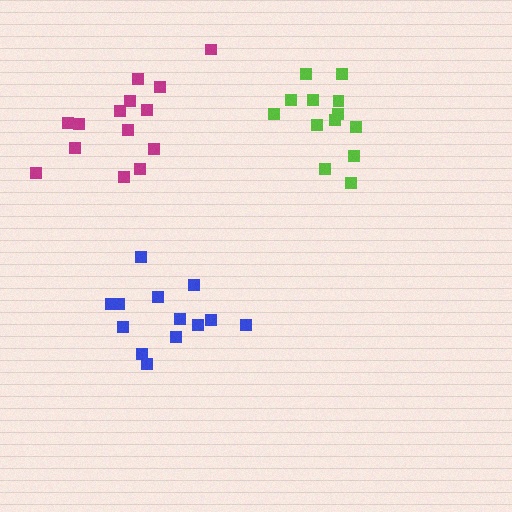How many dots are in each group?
Group 1: 14 dots, Group 2: 13 dots, Group 3: 13 dots (40 total).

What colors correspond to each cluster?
The clusters are colored: magenta, blue, lime.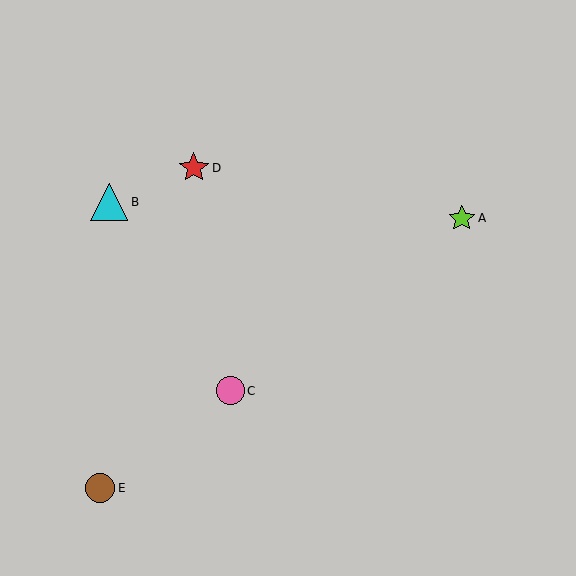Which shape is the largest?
The cyan triangle (labeled B) is the largest.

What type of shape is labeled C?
Shape C is a pink circle.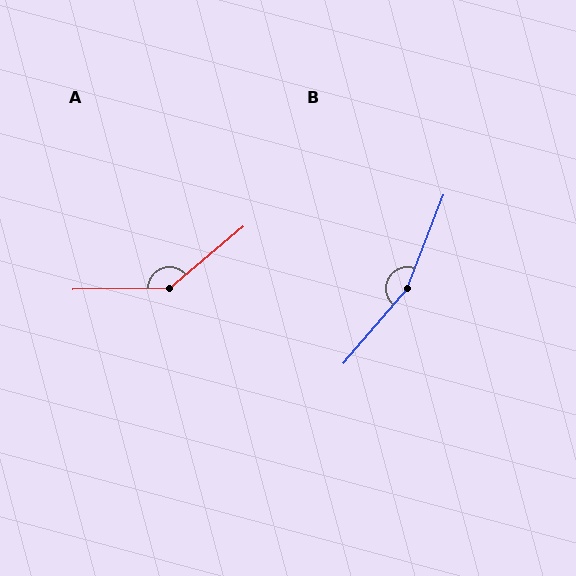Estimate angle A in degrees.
Approximately 141 degrees.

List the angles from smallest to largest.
A (141°), B (161°).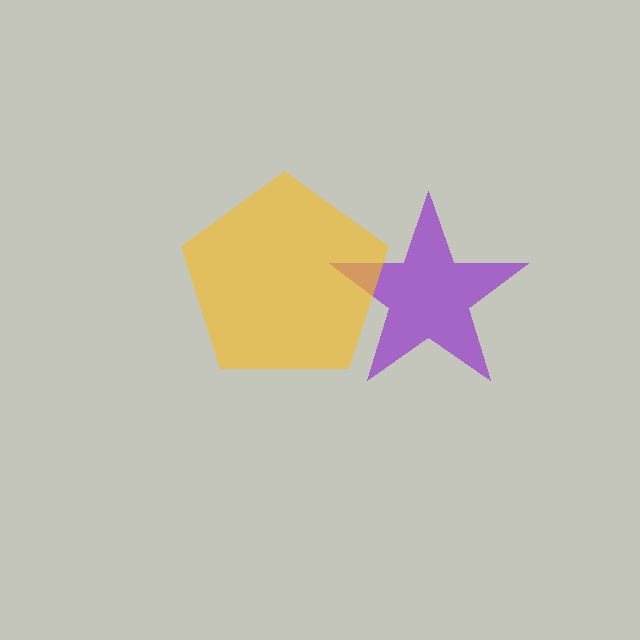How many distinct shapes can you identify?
There are 2 distinct shapes: a purple star, a yellow pentagon.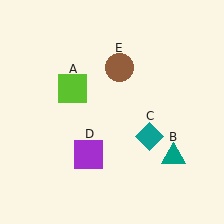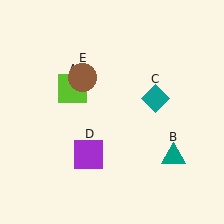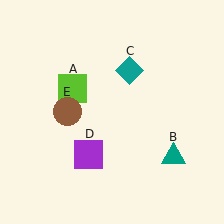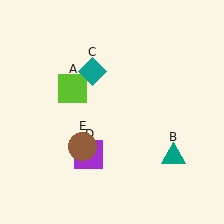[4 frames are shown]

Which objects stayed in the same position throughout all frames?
Lime square (object A) and teal triangle (object B) and purple square (object D) remained stationary.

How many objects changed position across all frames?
2 objects changed position: teal diamond (object C), brown circle (object E).